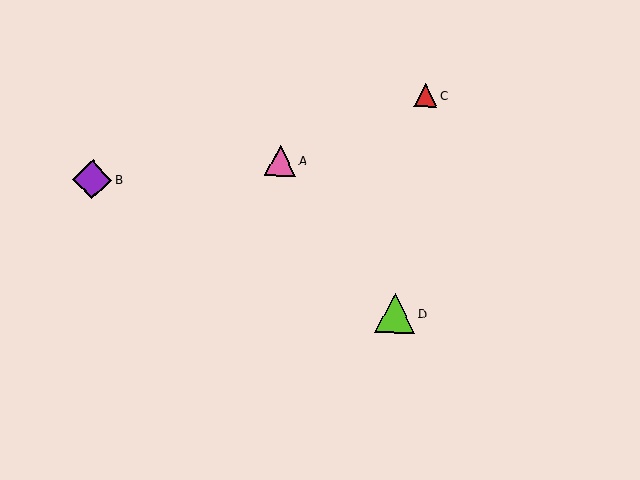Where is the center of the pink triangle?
The center of the pink triangle is at (280, 160).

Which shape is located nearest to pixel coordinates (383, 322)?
The lime triangle (labeled D) at (395, 313) is nearest to that location.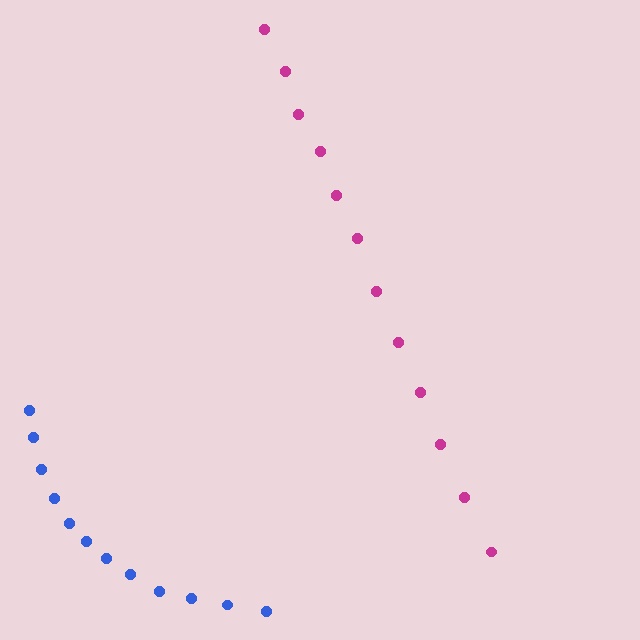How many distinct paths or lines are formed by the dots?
There are 2 distinct paths.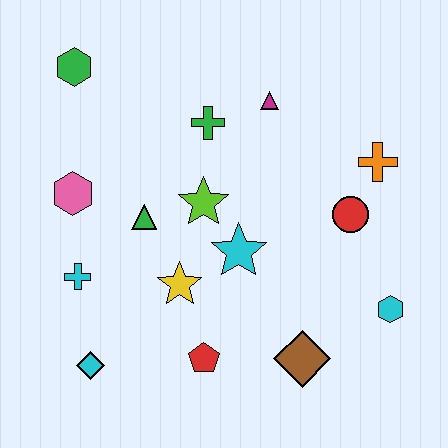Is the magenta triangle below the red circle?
No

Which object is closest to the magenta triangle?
The green cross is closest to the magenta triangle.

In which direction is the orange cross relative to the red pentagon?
The orange cross is above the red pentagon.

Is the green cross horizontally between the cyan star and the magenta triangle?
No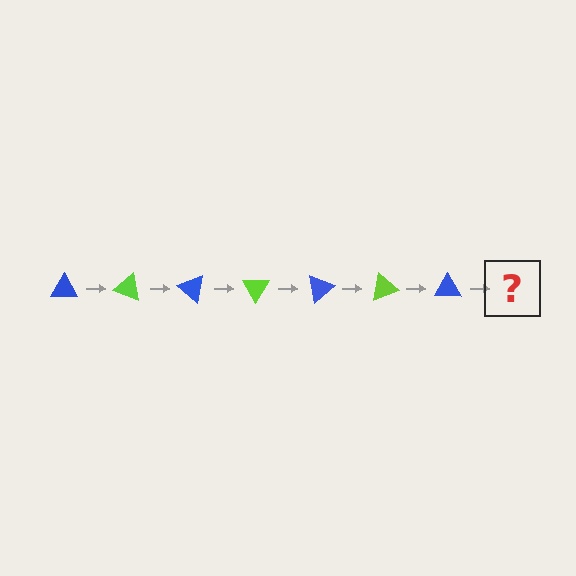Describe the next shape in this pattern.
It should be a lime triangle, rotated 140 degrees from the start.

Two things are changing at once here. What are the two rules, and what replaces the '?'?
The two rules are that it rotates 20 degrees each step and the color cycles through blue and lime. The '?' should be a lime triangle, rotated 140 degrees from the start.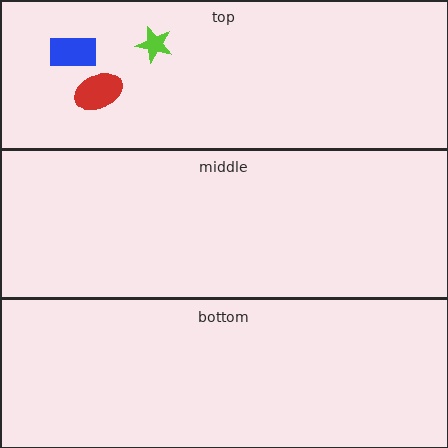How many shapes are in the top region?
3.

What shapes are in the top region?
The red ellipse, the blue rectangle, the lime star.